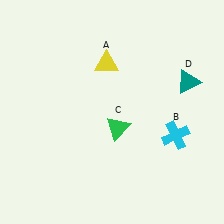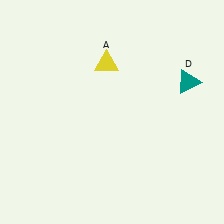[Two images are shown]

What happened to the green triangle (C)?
The green triangle (C) was removed in Image 2. It was in the bottom-right area of Image 1.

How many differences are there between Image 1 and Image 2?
There are 2 differences between the two images.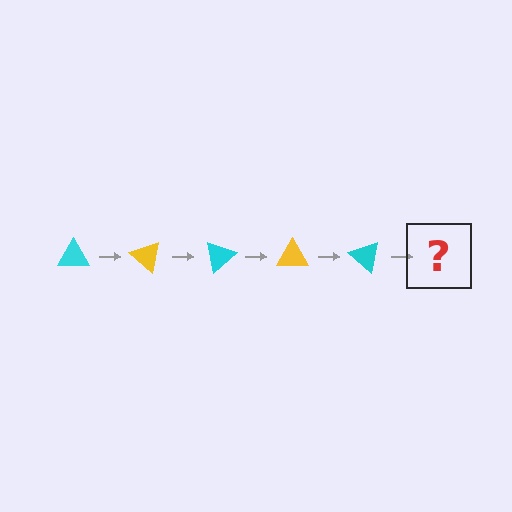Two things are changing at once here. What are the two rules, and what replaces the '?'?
The two rules are that it rotates 40 degrees each step and the color cycles through cyan and yellow. The '?' should be a yellow triangle, rotated 200 degrees from the start.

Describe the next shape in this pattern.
It should be a yellow triangle, rotated 200 degrees from the start.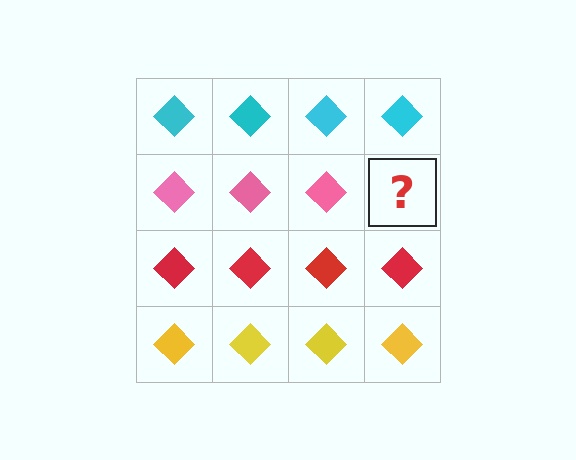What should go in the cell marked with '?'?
The missing cell should contain a pink diamond.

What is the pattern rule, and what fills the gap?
The rule is that each row has a consistent color. The gap should be filled with a pink diamond.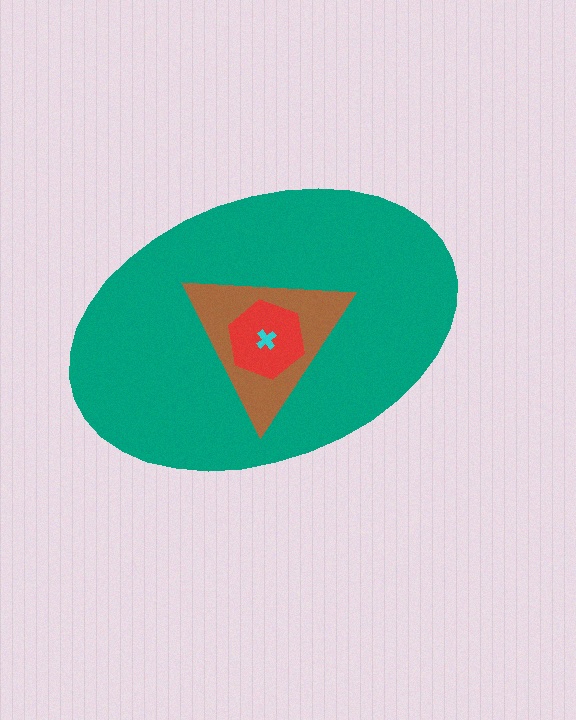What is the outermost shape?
The teal ellipse.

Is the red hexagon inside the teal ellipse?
Yes.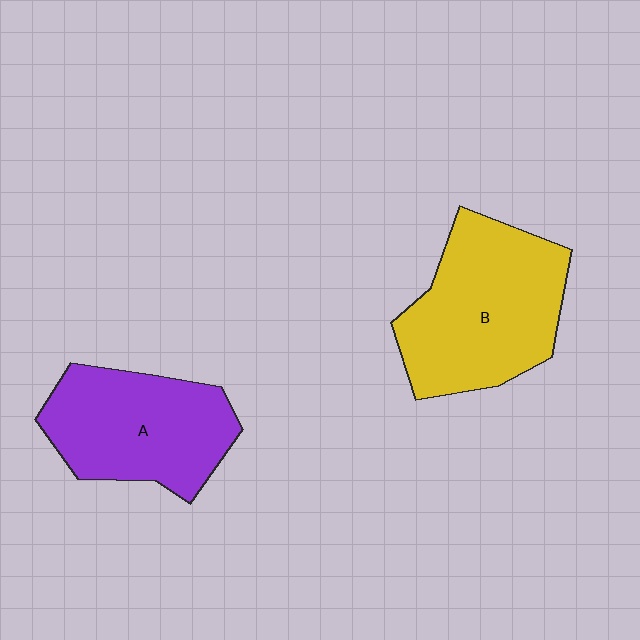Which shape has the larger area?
Shape B (yellow).